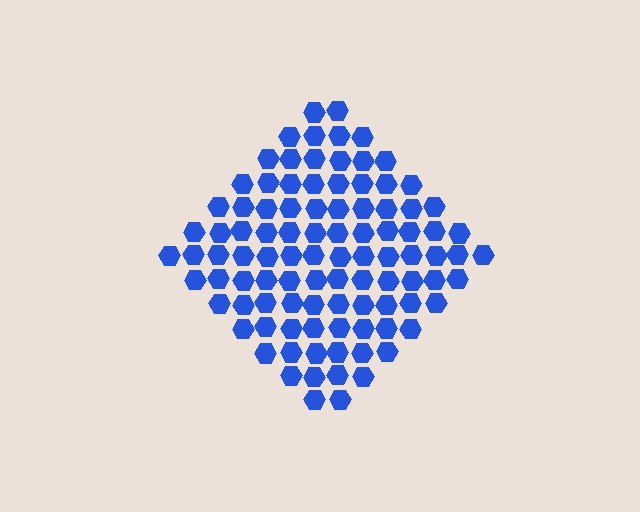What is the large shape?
The large shape is a diamond.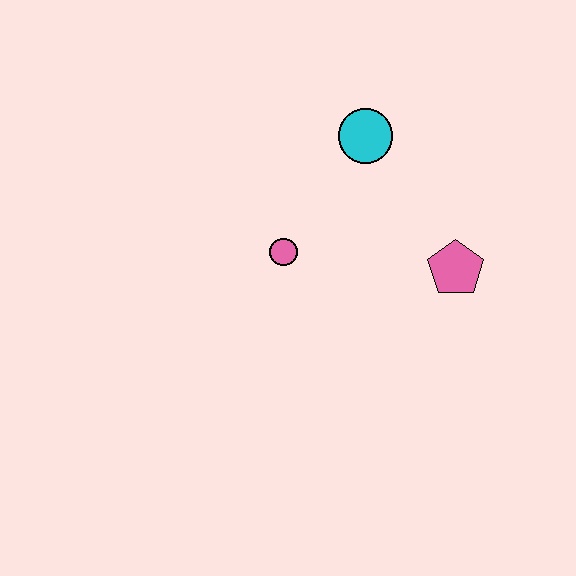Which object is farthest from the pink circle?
The pink pentagon is farthest from the pink circle.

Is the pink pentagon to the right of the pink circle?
Yes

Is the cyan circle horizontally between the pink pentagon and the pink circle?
Yes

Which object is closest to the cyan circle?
The pink circle is closest to the cyan circle.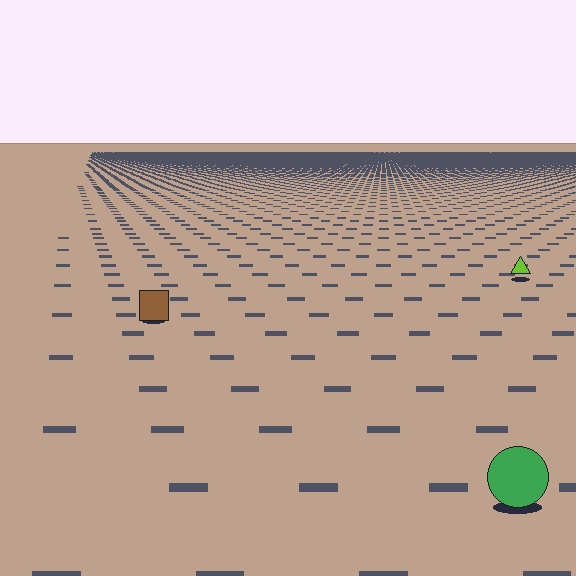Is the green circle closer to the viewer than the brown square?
Yes. The green circle is closer — you can tell from the texture gradient: the ground texture is coarser near it.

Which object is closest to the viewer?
The green circle is closest. The texture marks near it are larger and more spread out.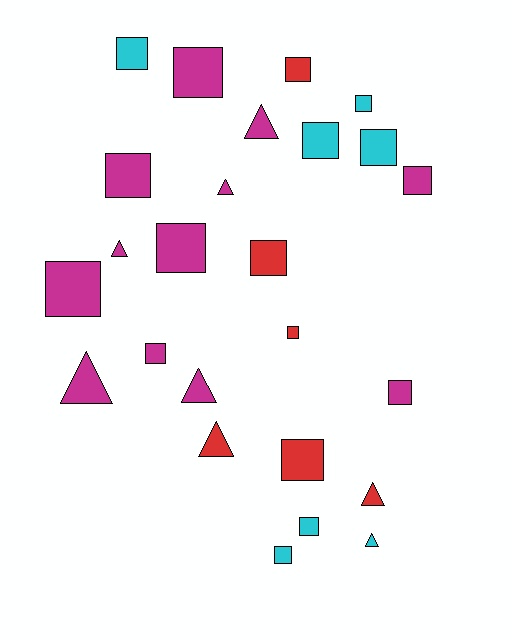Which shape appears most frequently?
Square, with 17 objects.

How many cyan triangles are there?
There is 1 cyan triangle.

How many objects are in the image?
There are 25 objects.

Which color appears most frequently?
Magenta, with 12 objects.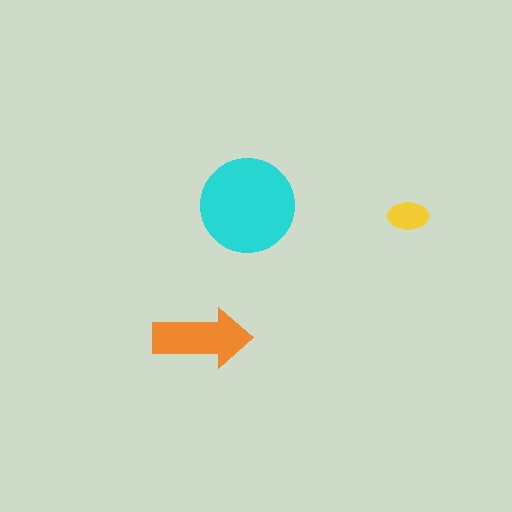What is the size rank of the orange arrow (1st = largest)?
2nd.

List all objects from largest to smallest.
The cyan circle, the orange arrow, the yellow ellipse.